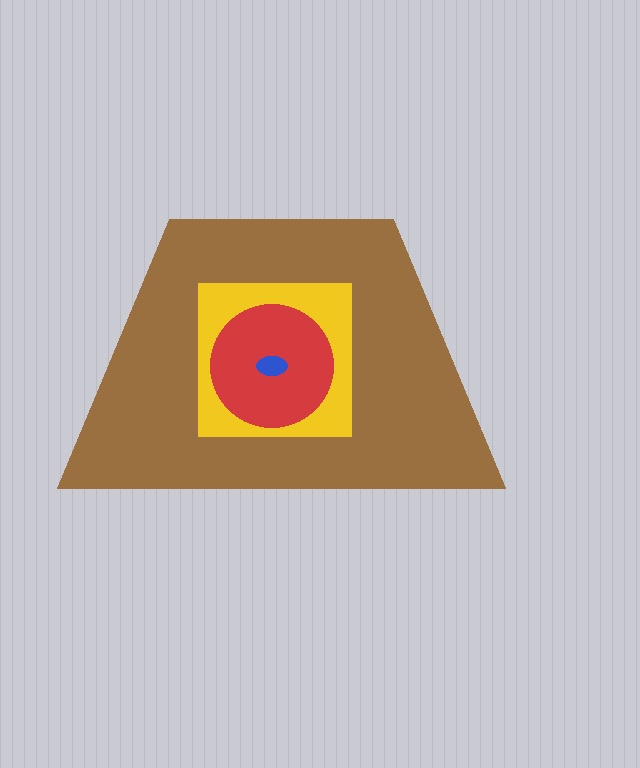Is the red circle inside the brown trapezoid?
Yes.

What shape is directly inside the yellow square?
The red circle.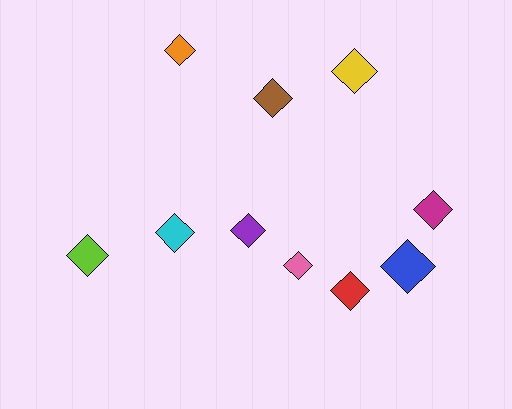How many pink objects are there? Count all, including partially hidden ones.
There is 1 pink object.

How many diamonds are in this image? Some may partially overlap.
There are 10 diamonds.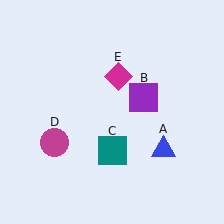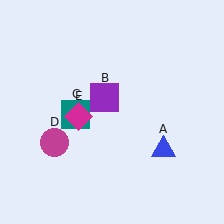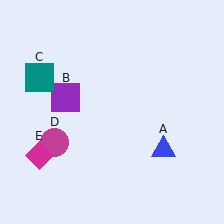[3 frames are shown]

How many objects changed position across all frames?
3 objects changed position: purple square (object B), teal square (object C), magenta diamond (object E).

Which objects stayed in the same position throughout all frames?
Blue triangle (object A) and magenta circle (object D) remained stationary.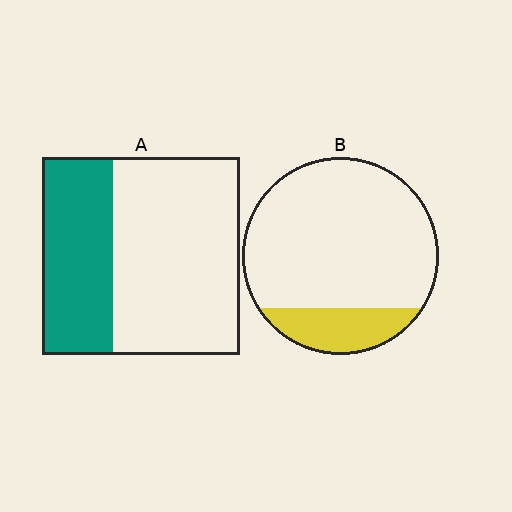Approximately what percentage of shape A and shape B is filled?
A is approximately 35% and B is approximately 20%.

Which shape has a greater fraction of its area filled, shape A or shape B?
Shape A.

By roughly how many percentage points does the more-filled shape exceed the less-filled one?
By roughly 20 percentage points (A over B).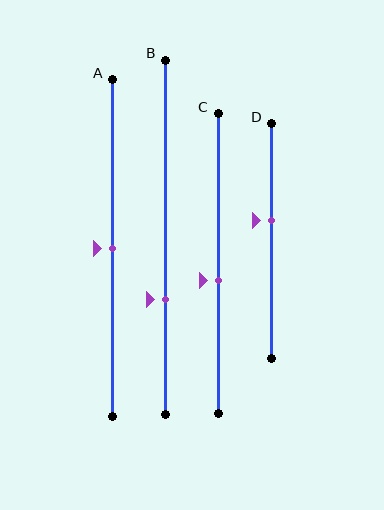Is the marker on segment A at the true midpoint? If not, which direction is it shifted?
Yes, the marker on segment A is at the true midpoint.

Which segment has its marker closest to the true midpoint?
Segment A has its marker closest to the true midpoint.